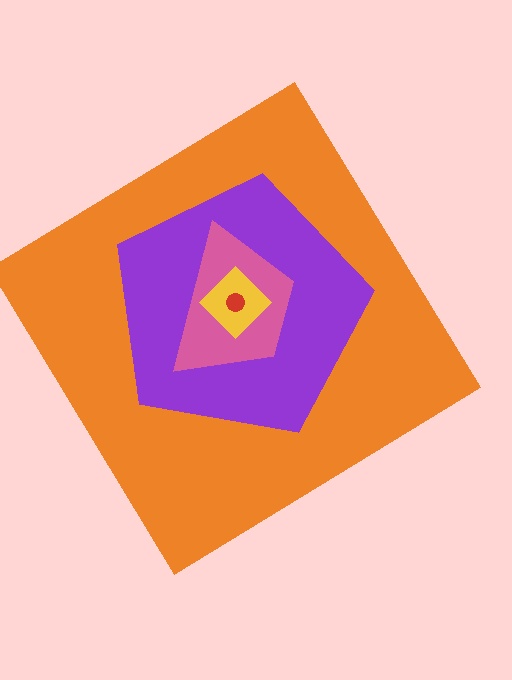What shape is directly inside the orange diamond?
The purple pentagon.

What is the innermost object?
The red circle.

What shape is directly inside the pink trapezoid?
The yellow diamond.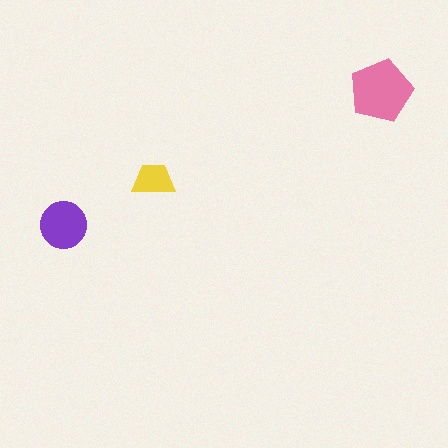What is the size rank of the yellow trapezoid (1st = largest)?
3rd.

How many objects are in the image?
There are 3 objects in the image.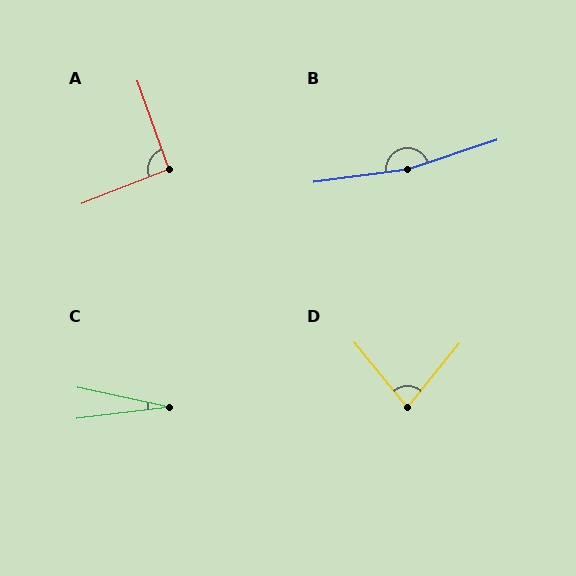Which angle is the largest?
B, at approximately 169 degrees.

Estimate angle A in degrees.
Approximately 92 degrees.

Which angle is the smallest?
C, at approximately 19 degrees.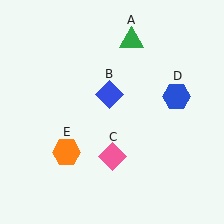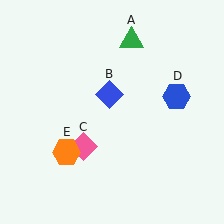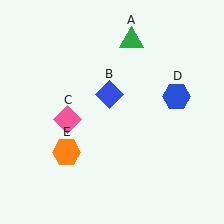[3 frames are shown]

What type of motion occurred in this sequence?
The pink diamond (object C) rotated clockwise around the center of the scene.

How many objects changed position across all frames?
1 object changed position: pink diamond (object C).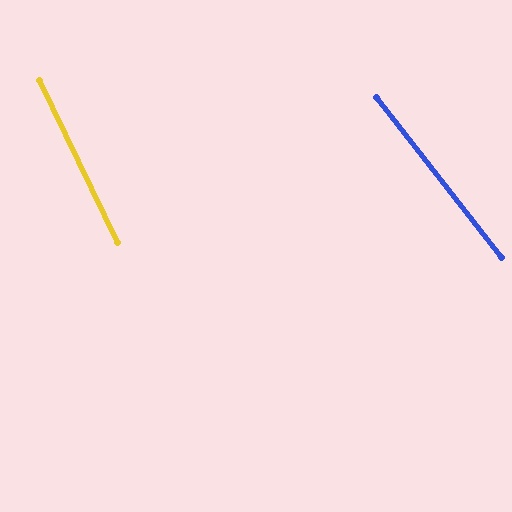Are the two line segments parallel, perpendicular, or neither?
Neither parallel nor perpendicular — they differ by about 12°.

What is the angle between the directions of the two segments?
Approximately 12 degrees.